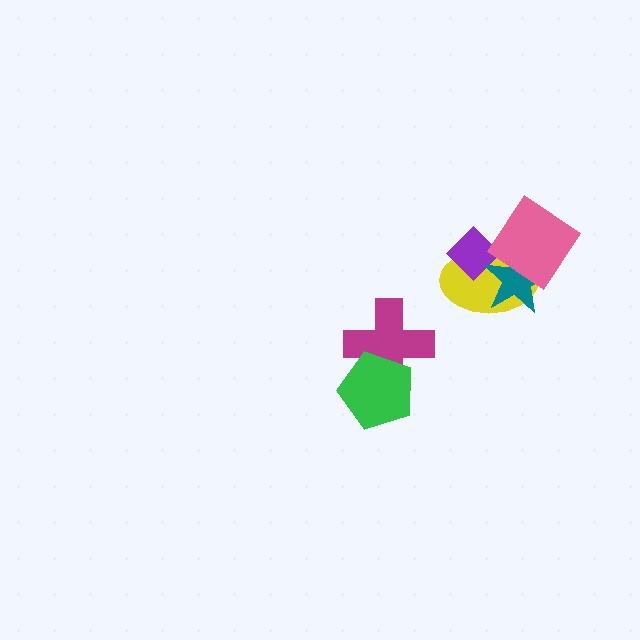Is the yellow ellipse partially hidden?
Yes, it is partially covered by another shape.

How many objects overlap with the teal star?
3 objects overlap with the teal star.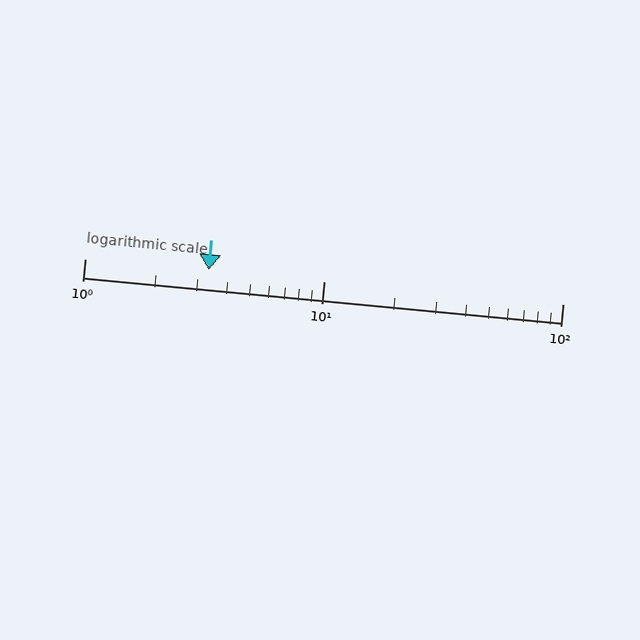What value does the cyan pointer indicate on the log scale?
The pointer indicates approximately 3.3.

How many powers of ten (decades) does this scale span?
The scale spans 2 decades, from 1 to 100.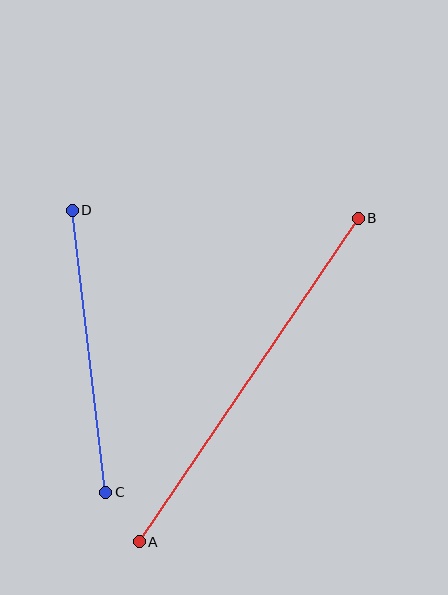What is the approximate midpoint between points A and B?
The midpoint is at approximately (249, 380) pixels.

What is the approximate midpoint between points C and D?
The midpoint is at approximately (89, 351) pixels.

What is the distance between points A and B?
The distance is approximately 391 pixels.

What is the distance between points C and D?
The distance is approximately 284 pixels.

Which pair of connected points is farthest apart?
Points A and B are farthest apart.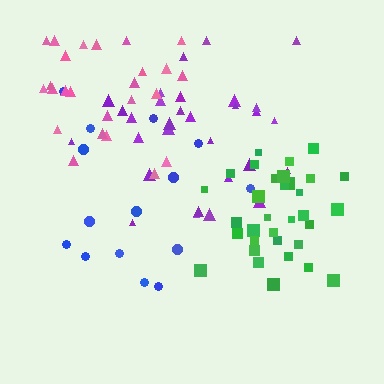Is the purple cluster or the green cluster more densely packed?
Green.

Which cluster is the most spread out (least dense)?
Blue.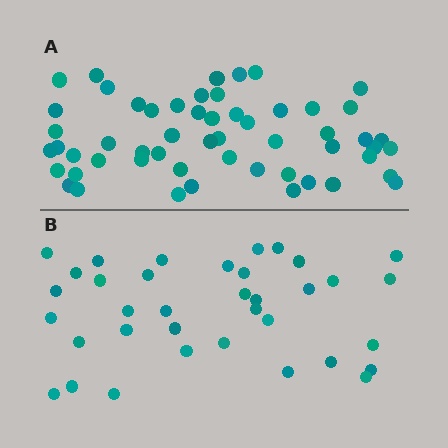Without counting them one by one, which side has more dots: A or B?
Region A (the top region) has more dots.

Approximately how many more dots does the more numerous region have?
Region A has approximately 20 more dots than region B.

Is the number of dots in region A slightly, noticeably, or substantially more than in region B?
Region A has substantially more. The ratio is roughly 1.5 to 1.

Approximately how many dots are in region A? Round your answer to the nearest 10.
About 60 dots. (The exact count is 55, which rounds to 60.)